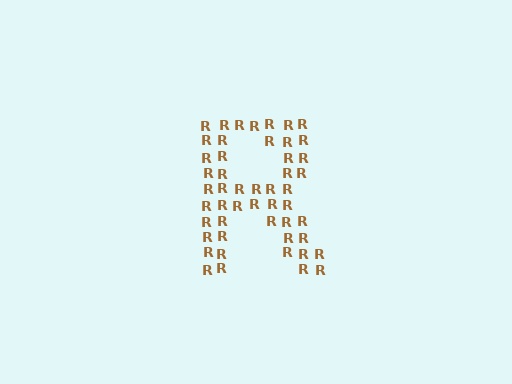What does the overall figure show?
The overall figure shows the letter R.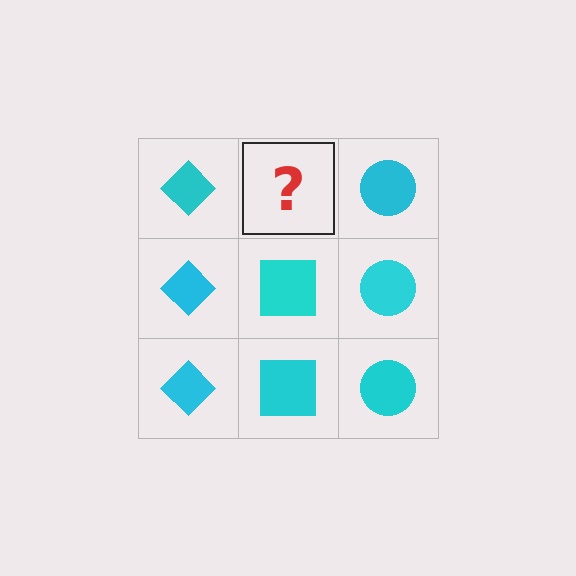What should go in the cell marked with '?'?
The missing cell should contain a cyan square.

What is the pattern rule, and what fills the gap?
The rule is that each column has a consistent shape. The gap should be filled with a cyan square.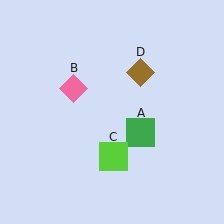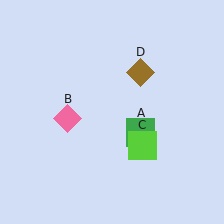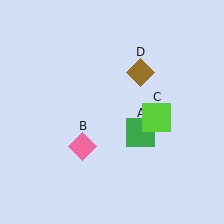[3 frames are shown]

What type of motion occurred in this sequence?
The pink diamond (object B), lime square (object C) rotated counterclockwise around the center of the scene.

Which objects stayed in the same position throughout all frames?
Green square (object A) and brown diamond (object D) remained stationary.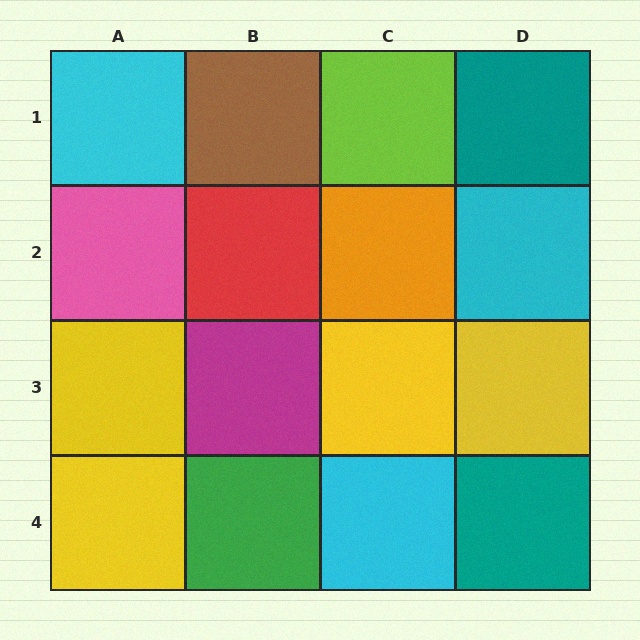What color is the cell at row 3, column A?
Yellow.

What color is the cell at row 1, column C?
Lime.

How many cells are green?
1 cell is green.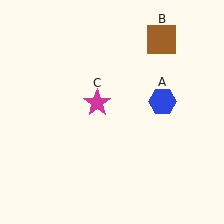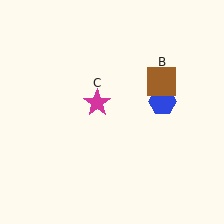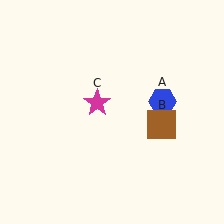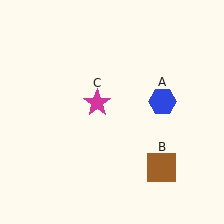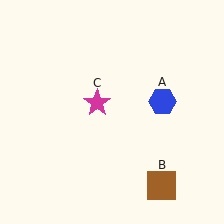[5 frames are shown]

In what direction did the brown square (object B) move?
The brown square (object B) moved down.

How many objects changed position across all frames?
1 object changed position: brown square (object B).